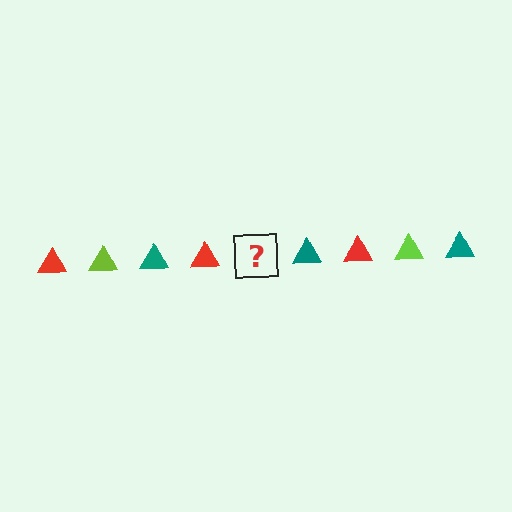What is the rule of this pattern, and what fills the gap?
The rule is that the pattern cycles through red, lime, teal triangles. The gap should be filled with a lime triangle.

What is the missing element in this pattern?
The missing element is a lime triangle.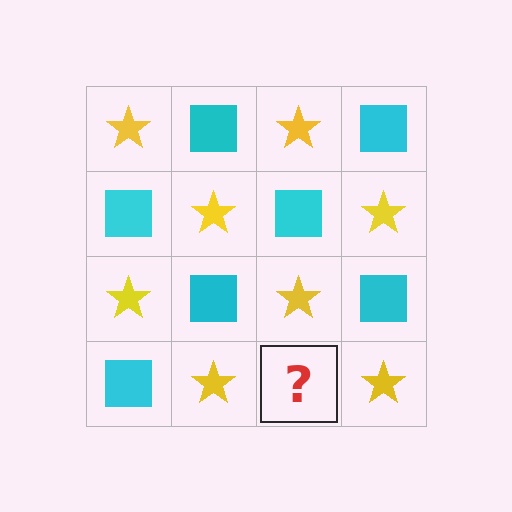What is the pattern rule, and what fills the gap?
The rule is that it alternates yellow star and cyan square in a checkerboard pattern. The gap should be filled with a cyan square.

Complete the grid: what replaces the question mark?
The question mark should be replaced with a cyan square.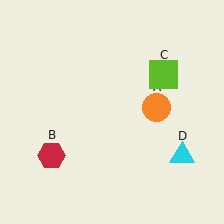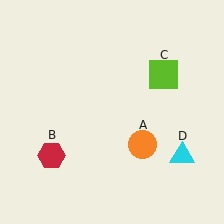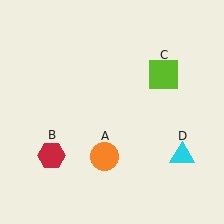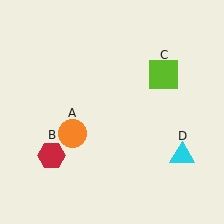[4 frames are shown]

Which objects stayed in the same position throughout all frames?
Red hexagon (object B) and lime square (object C) and cyan triangle (object D) remained stationary.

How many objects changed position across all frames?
1 object changed position: orange circle (object A).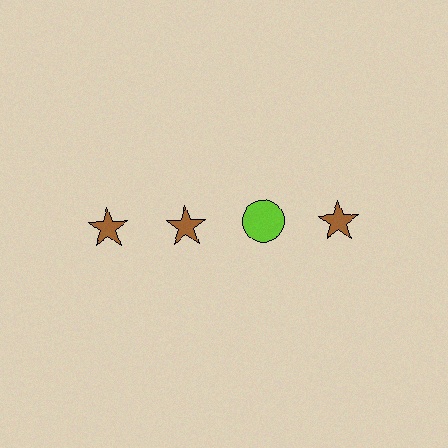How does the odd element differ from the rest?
It differs in both color (lime instead of brown) and shape (circle instead of star).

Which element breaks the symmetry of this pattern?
The lime circle in the top row, center column breaks the symmetry. All other shapes are brown stars.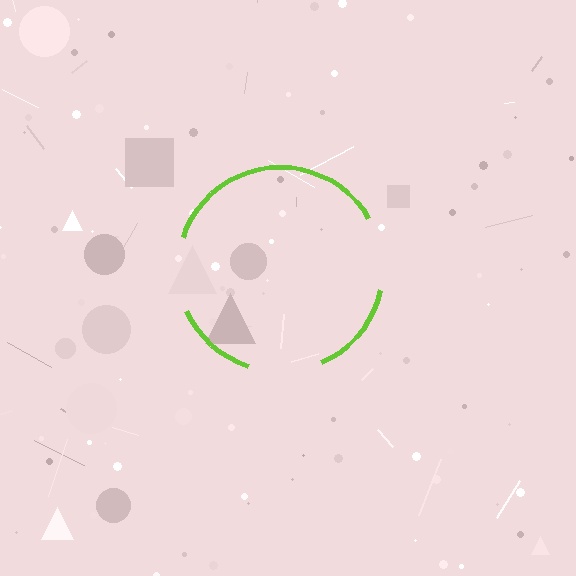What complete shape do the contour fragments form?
The contour fragments form a circle.